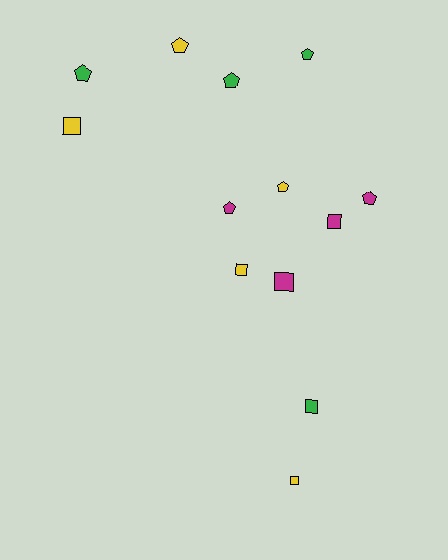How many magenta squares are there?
There are 2 magenta squares.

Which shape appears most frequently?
Pentagon, with 7 objects.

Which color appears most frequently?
Yellow, with 5 objects.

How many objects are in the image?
There are 13 objects.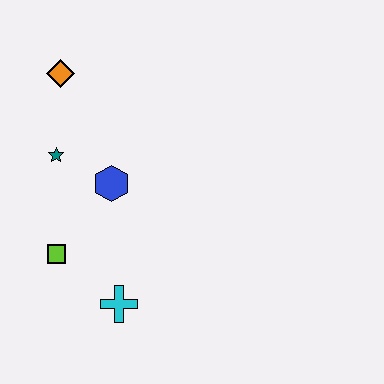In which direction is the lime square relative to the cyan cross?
The lime square is to the left of the cyan cross.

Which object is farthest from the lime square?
The orange diamond is farthest from the lime square.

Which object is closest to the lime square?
The cyan cross is closest to the lime square.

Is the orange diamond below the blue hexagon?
No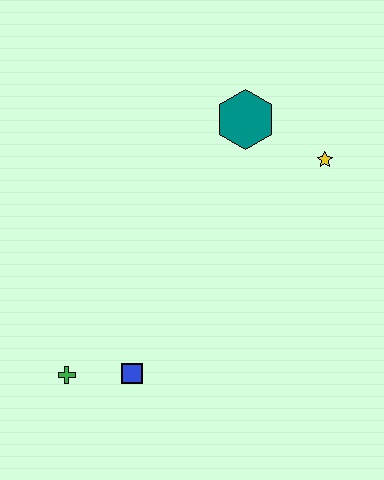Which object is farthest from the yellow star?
The green cross is farthest from the yellow star.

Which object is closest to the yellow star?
The teal hexagon is closest to the yellow star.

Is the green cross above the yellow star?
No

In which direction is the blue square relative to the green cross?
The blue square is to the right of the green cross.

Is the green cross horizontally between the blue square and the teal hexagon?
No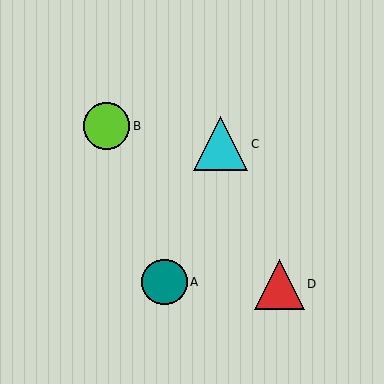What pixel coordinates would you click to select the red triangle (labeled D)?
Click at (279, 284) to select the red triangle D.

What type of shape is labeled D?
Shape D is a red triangle.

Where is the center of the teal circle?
The center of the teal circle is at (164, 282).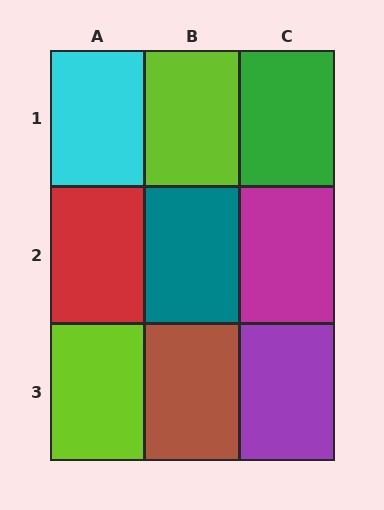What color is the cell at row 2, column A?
Red.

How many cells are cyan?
1 cell is cyan.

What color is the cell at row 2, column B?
Teal.